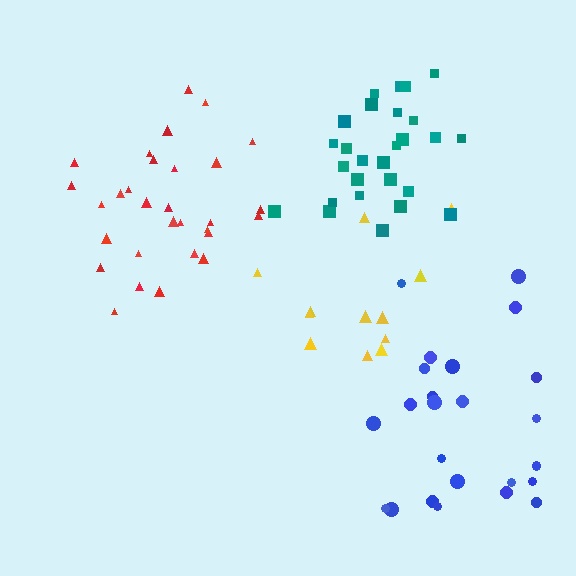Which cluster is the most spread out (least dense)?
Yellow.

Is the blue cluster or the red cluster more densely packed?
Red.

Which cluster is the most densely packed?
Teal.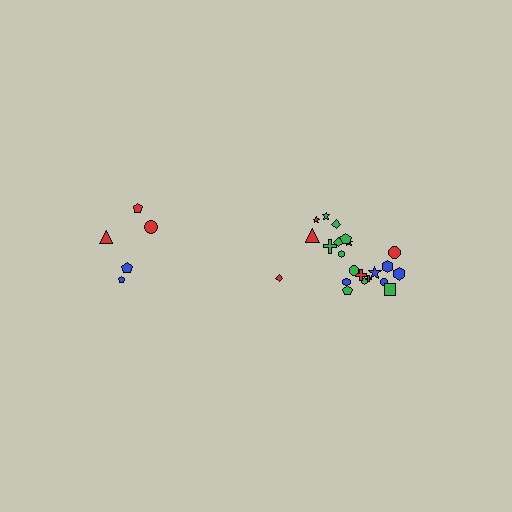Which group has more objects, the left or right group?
The right group.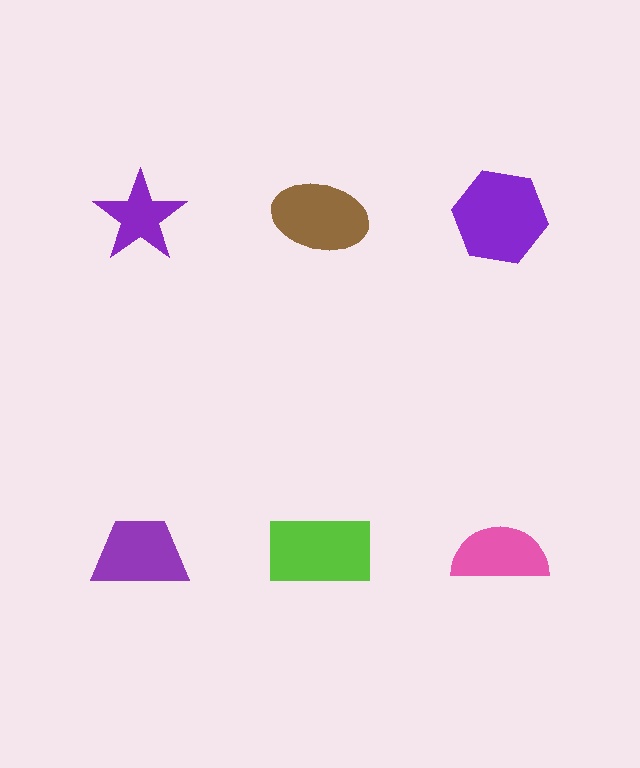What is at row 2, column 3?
A pink semicircle.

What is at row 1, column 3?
A purple hexagon.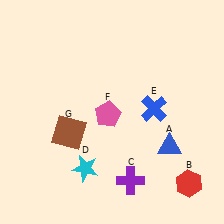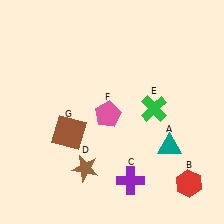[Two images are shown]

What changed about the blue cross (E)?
In Image 1, E is blue. In Image 2, it changed to green.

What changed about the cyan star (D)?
In Image 1, D is cyan. In Image 2, it changed to brown.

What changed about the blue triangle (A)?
In Image 1, A is blue. In Image 2, it changed to teal.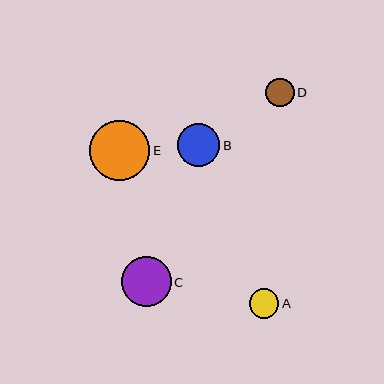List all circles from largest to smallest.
From largest to smallest: E, C, B, A, D.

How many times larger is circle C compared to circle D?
Circle C is approximately 1.8 times the size of circle D.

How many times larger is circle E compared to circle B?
Circle E is approximately 1.4 times the size of circle B.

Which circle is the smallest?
Circle D is the smallest with a size of approximately 28 pixels.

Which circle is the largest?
Circle E is the largest with a size of approximately 60 pixels.